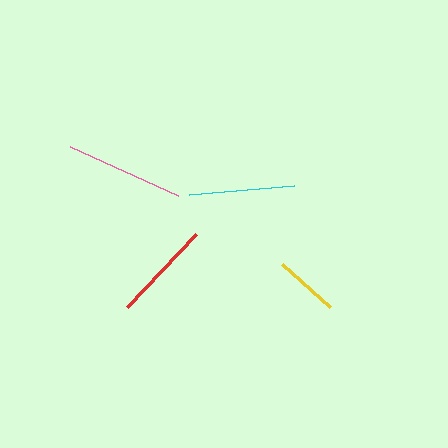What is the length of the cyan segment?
The cyan segment is approximately 105 pixels long.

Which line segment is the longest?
The pink line is the longest at approximately 119 pixels.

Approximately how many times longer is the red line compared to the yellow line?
The red line is approximately 1.6 times the length of the yellow line.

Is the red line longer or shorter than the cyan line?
The cyan line is longer than the red line.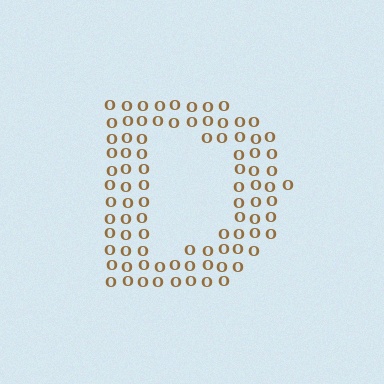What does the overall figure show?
The overall figure shows the letter D.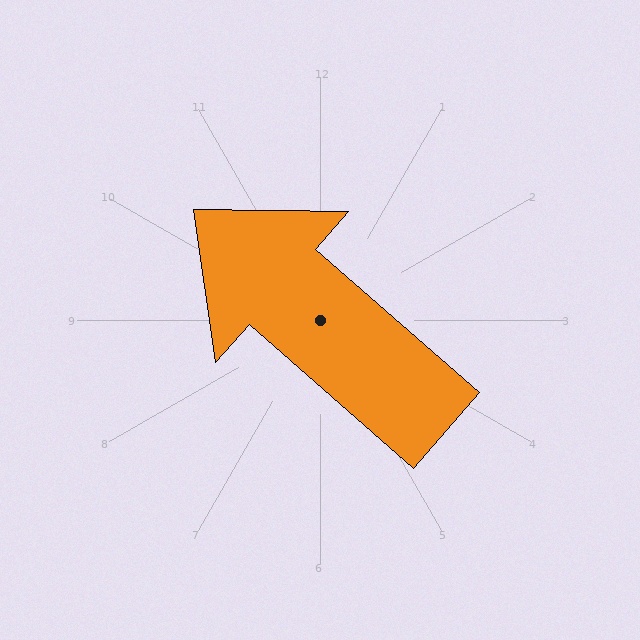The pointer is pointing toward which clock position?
Roughly 10 o'clock.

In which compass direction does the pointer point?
Northwest.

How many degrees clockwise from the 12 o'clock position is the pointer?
Approximately 311 degrees.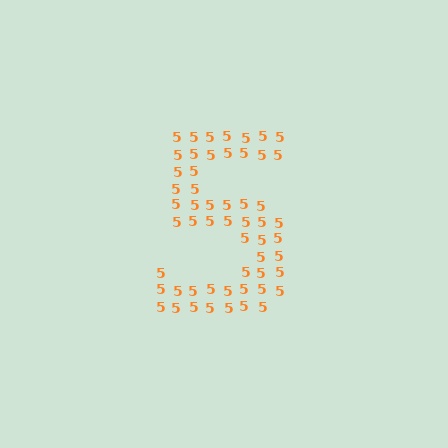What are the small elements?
The small elements are digit 5's.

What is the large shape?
The large shape is the digit 5.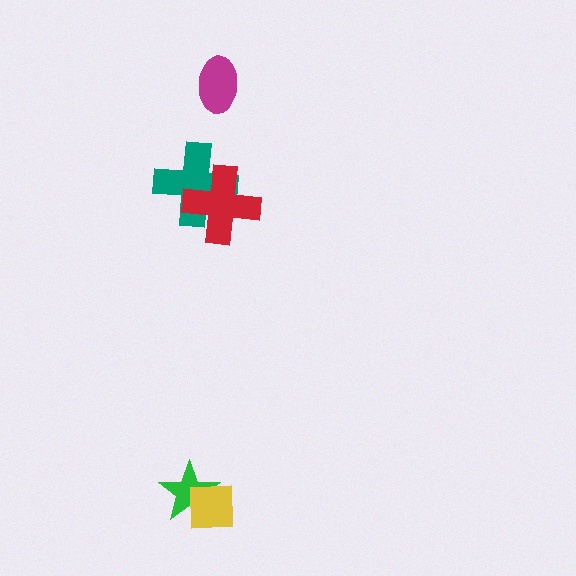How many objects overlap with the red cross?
1 object overlaps with the red cross.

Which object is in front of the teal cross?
The red cross is in front of the teal cross.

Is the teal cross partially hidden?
Yes, it is partially covered by another shape.